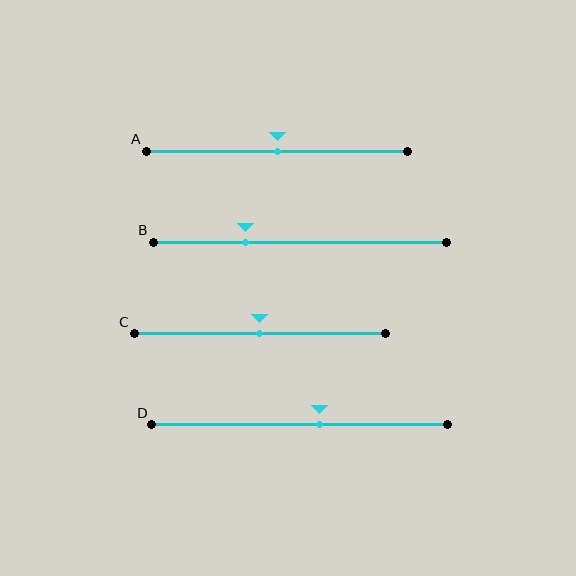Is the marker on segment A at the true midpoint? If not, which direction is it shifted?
Yes, the marker on segment A is at the true midpoint.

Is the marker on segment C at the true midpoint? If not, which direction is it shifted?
Yes, the marker on segment C is at the true midpoint.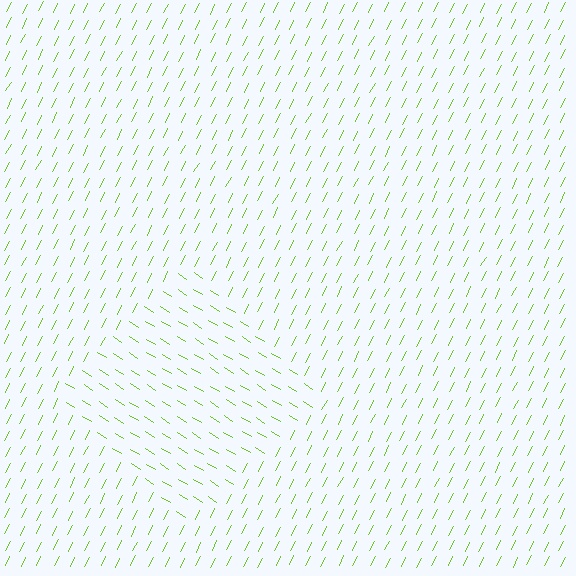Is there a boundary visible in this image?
Yes, there is a texture boundary formed by a change in line orientation.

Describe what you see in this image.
The image is filled with small lime line segments. A diamond region in the image has lines oriented differently from the surrounding lines, creating a visible texture boundary.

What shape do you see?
I see a diamond.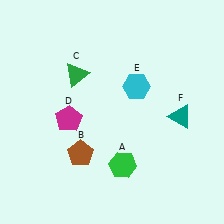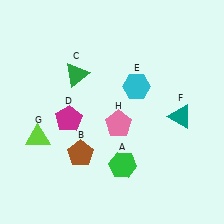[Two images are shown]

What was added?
A lime triangle (G), a pink pentagon (H) were added in Image 2.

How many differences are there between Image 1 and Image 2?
There are 2 differences between the two images.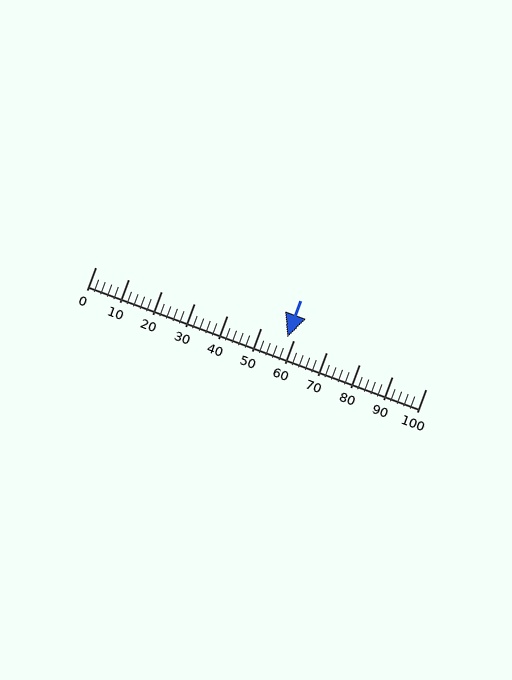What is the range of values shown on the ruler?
The ruler shows values from 0 to 100.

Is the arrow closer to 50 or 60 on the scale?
The arrow is closer to 60.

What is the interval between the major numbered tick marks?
The major tick marks are spaced 10 units apart.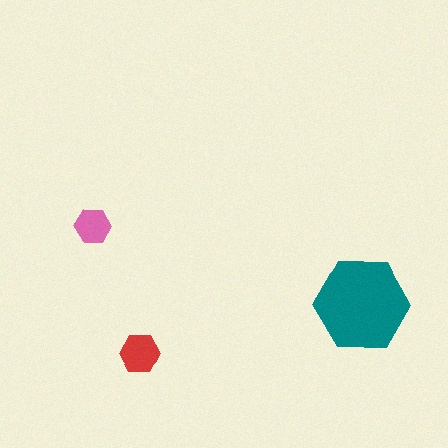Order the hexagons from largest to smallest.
the teal one, the red one, the pink one.